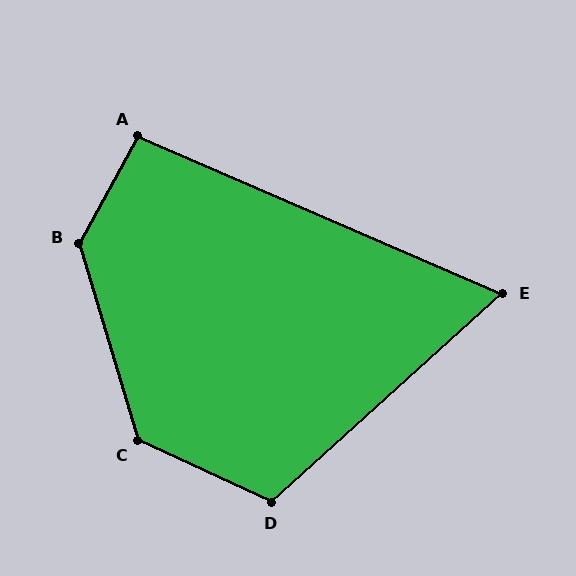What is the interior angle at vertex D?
Approximately 113 degrees (obtuse).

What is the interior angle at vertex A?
Approximately 95 degrees (obtuse).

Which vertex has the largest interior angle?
B, at approximately 135 degrees.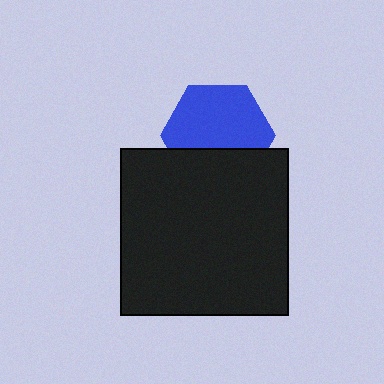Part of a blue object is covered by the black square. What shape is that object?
It is a hexagon.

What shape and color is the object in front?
The object in front is a black square.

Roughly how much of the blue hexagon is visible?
About half of it is visible (roughly 65%).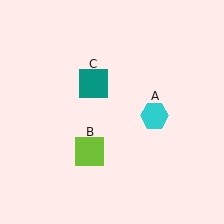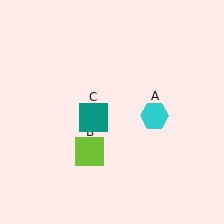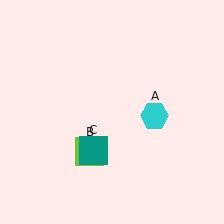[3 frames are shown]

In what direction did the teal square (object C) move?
The teal square (object C) moved down.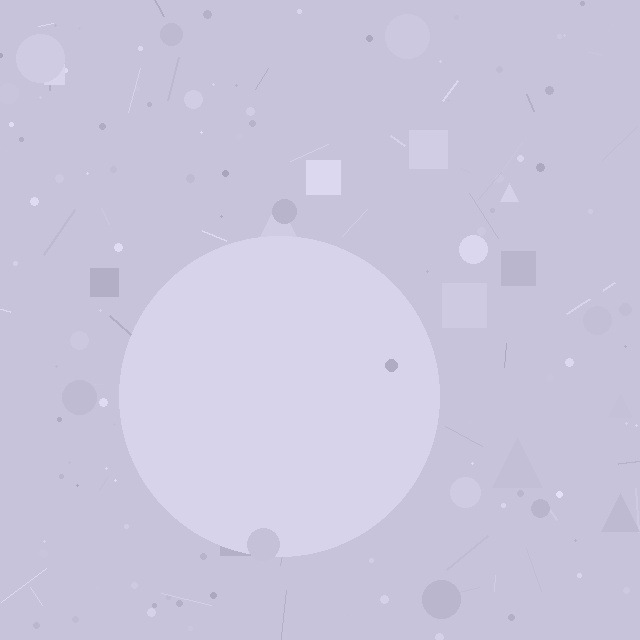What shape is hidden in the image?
A circle is hidden in the image.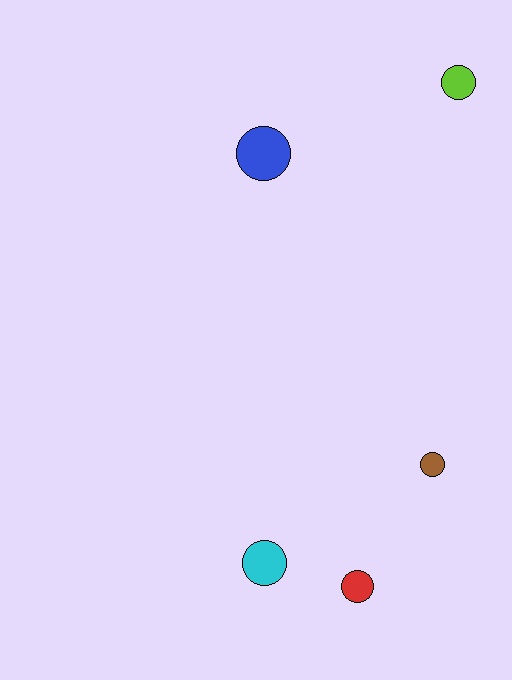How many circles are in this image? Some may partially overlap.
There are 5 circles.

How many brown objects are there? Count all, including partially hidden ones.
There is 1 brown object.